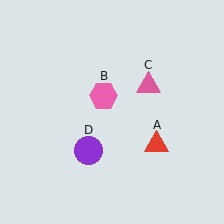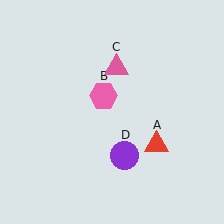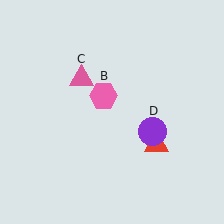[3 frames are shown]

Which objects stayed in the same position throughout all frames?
Red triangle (object A) and pink hexagon (object B) remained stationary.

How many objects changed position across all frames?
2 objects changed position: pink triangle (object C), purple circle (object D).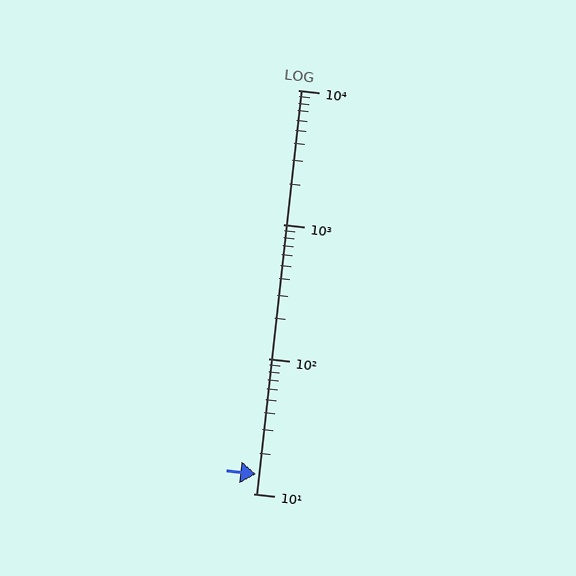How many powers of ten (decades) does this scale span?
The scale spans 3 decades, from 10 to 10000.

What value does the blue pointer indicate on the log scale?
The pointer indicates approximately 14.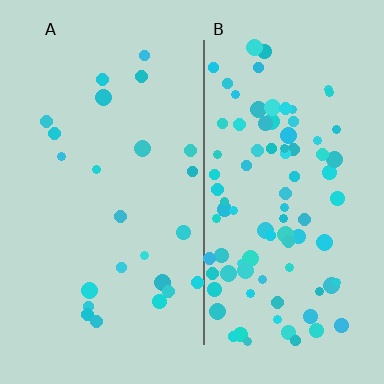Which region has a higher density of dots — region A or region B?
B (the right).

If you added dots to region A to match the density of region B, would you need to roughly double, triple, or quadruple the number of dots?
Approximately quadruple.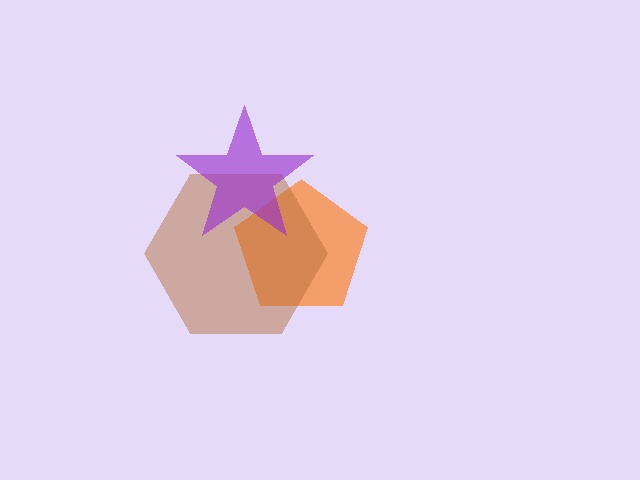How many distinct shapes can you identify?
There are 3 distinct shapes: an orange pentagon, a brown hexagon, a purple star.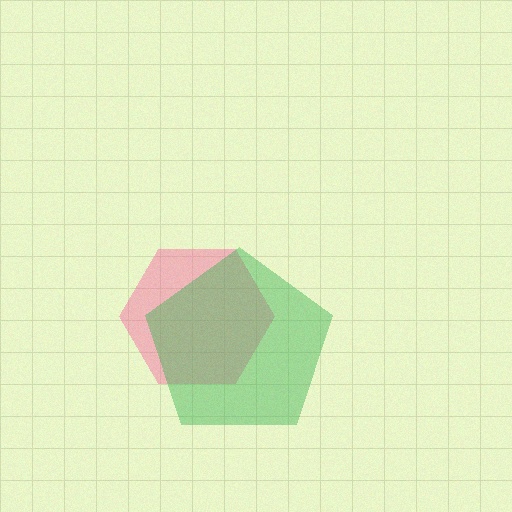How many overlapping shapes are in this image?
There are 2 overlapping shapes in the image.